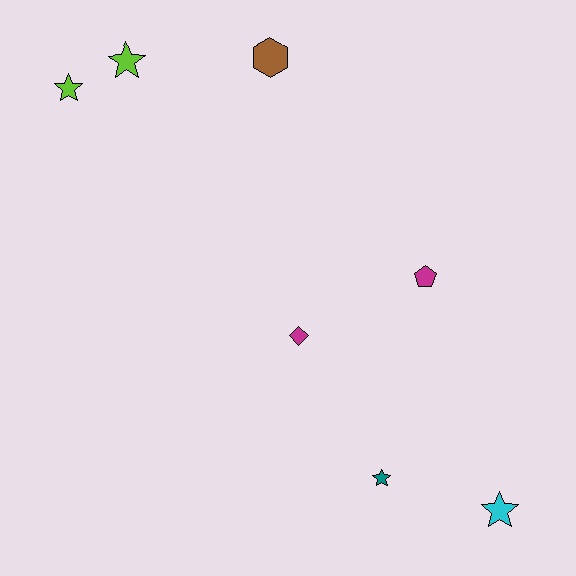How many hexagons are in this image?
There is 1 hexagon.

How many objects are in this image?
There are 7 objects.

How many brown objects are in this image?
There is 1 brown object.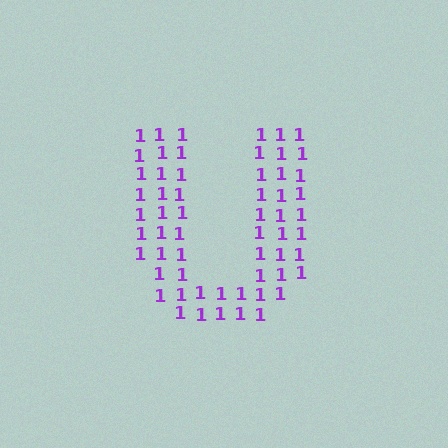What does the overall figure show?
The overall figure shows the letter U.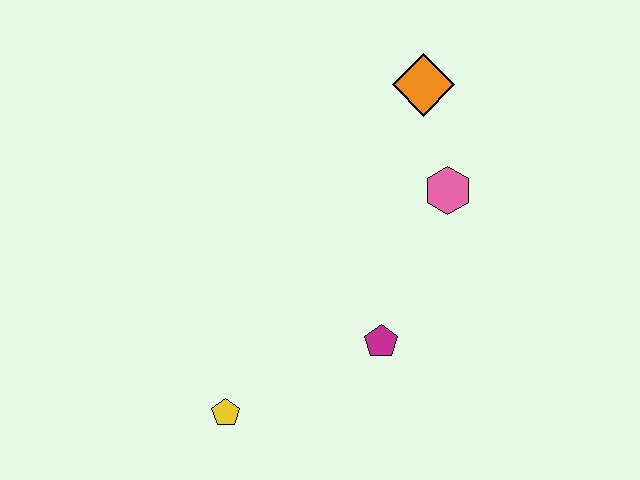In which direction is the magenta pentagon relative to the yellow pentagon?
The magenta pentagon is to the right of the yellow pentagon.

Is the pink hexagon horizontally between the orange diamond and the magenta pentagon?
No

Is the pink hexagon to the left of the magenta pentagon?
No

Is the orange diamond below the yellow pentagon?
No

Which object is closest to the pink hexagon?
The orange diamond is closest to the pink hexagon.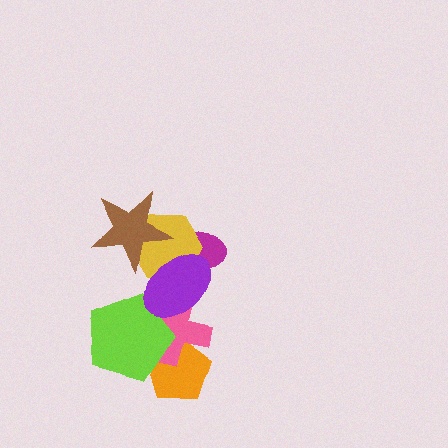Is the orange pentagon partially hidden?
Yes, it is partially covered by another shape.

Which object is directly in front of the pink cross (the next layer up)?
The lime pentagon is directly in front of the pink cross.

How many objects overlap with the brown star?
2 objects overlap with the brown star.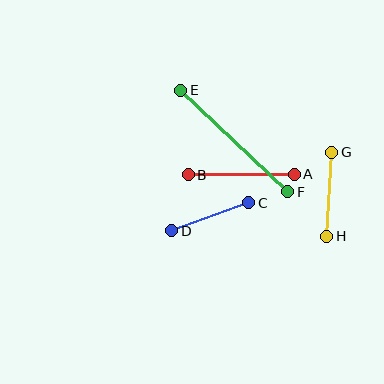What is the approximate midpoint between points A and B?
The midpoint is at approximately (241, 175) pixels.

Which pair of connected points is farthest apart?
Points E and F are farthest apart.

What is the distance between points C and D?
The distance is approximately 82 pixels.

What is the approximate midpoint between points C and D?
The midpoint is at approximately (210, 217) pixels.